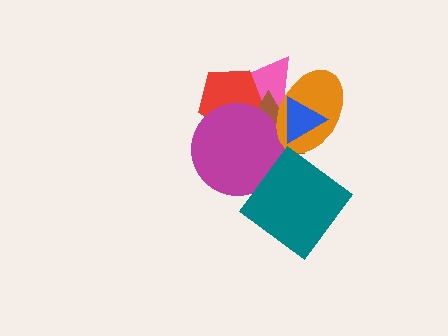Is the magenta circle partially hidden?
Yes, it is partially covered by another shape.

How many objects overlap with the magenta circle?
4 objects overlap with the magenta circle.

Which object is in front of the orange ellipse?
The blue triangle is in front of the orange ellipse.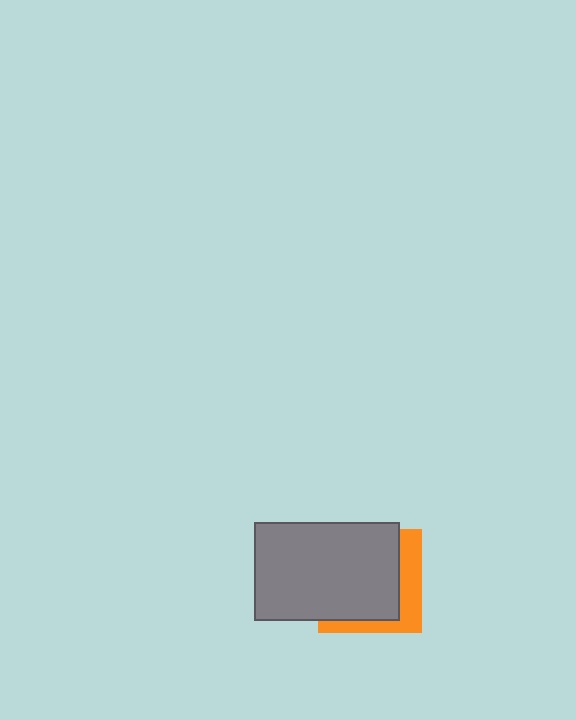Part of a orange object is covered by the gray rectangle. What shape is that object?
It is a square.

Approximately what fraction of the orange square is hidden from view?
Roughly 70% of the orange square is hidden behind the gray rectangle.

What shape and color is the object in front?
The object in front is a gray rectangle.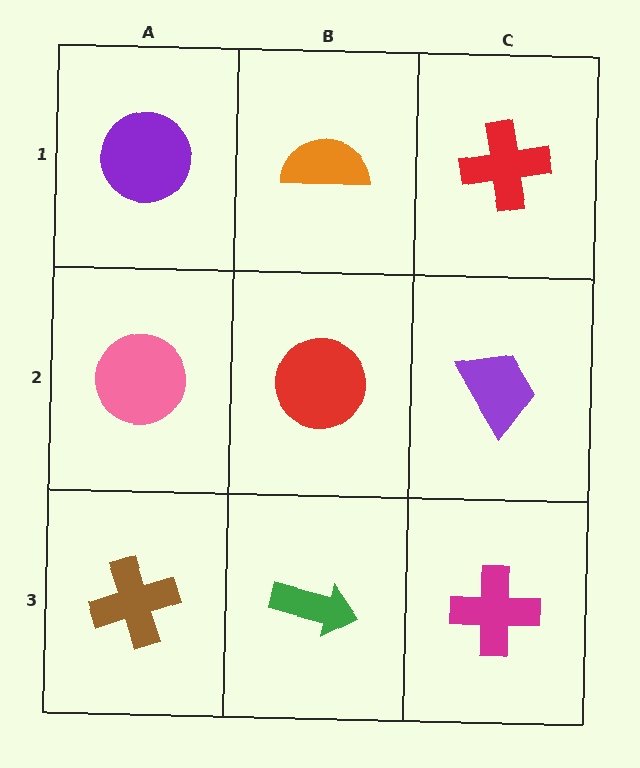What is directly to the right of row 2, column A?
A red circle.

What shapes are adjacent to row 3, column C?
A purple trapezoid (row 2, column C), a green arrow (row 3, column B).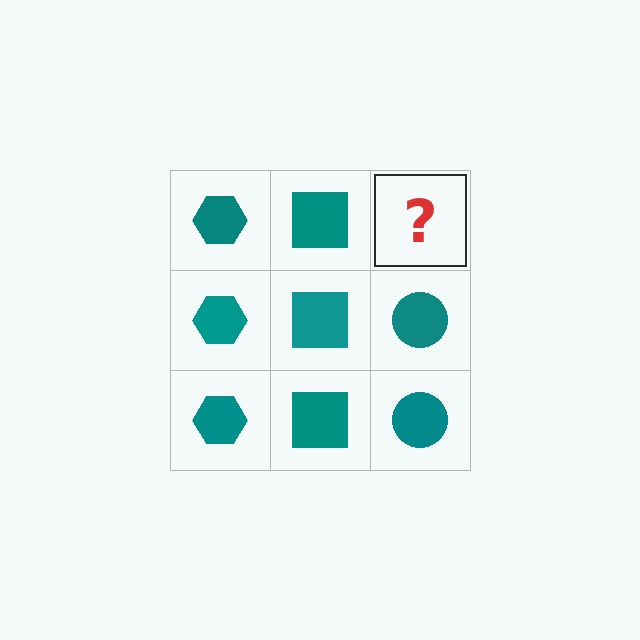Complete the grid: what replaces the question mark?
The question mark should be replaced with a teal circle.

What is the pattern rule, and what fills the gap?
The rule is that each column has a consistent shape. The gap should be filled with a teal circle.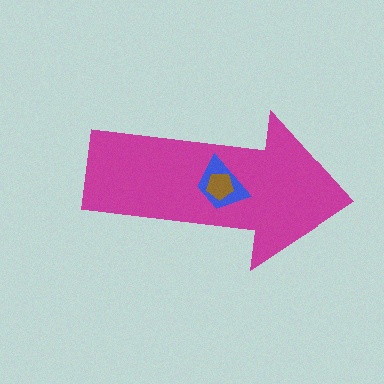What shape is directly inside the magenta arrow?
The blue trapezoid.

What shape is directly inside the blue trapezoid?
The brown pentagon.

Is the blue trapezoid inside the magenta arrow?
Yes.